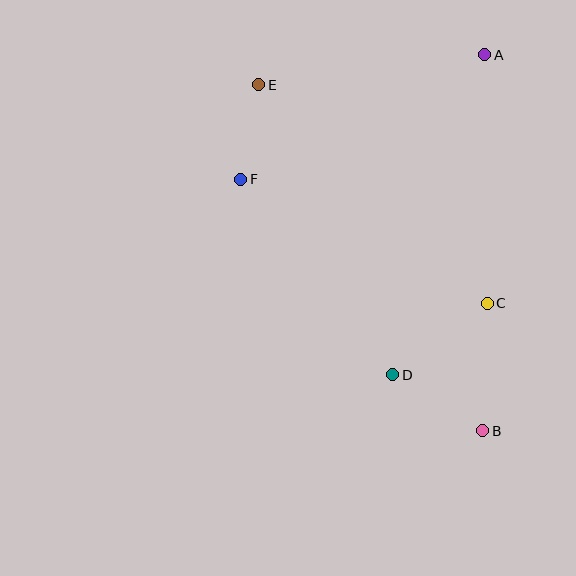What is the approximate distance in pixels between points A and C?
The distance between A and C is approximately 249 pixels.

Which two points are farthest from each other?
Points B and E are farthest from each other.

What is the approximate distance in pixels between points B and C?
The distance between B and C is approximately 127 pixels.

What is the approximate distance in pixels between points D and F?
The distance between D and F is approximately 248 pixels.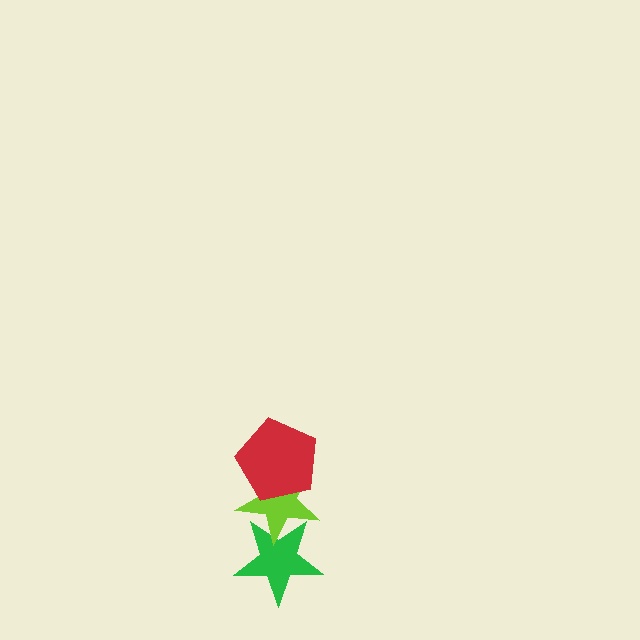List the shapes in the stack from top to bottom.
From top to bottom: the red pentagon, the lime star, the green star.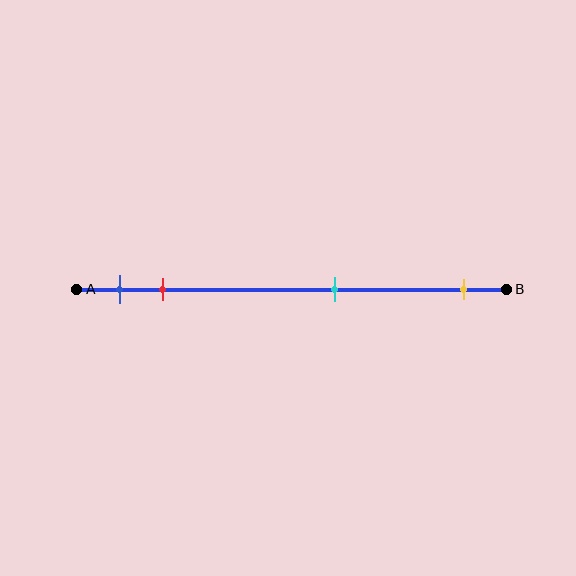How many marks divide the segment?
There are 4 marks dividing the segment.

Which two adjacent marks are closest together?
The blue and red marks are the closest adjacent pair.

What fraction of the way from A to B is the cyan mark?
The cyan mark is approximately 60% (0.6) of the way from A to B.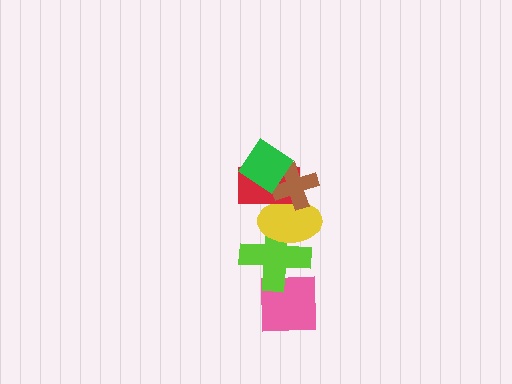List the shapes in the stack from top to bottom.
From top to bottom: the green diamond, the brown cross, the red rectangle, the yellow ellipse, the lime cross, the pink square.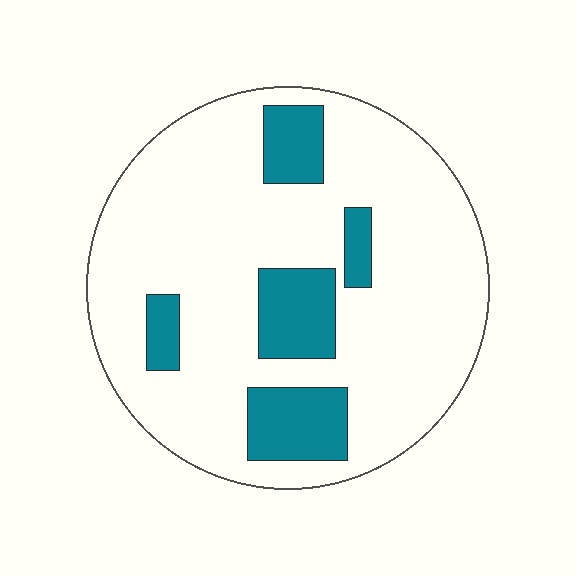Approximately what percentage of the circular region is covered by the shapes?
Approximately 20%.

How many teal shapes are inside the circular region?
5.